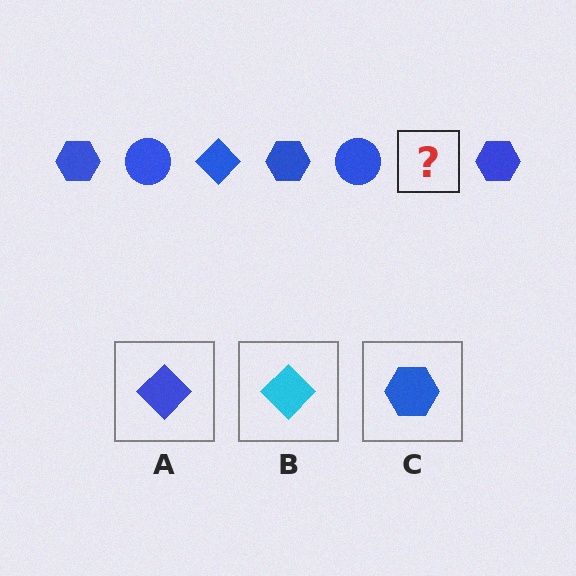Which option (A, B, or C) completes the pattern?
A.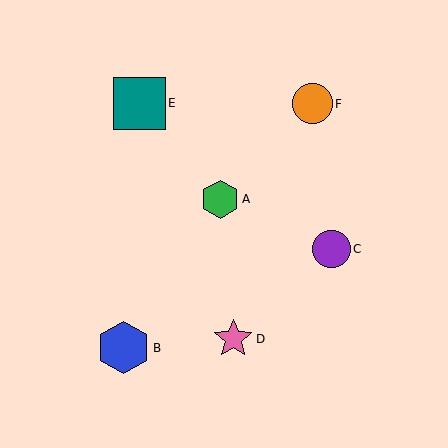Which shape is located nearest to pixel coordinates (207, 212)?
The green hexagon (labeled A) at (220, 199) is nearest to that location.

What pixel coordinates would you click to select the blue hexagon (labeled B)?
Click at (124, 348) to select the blue hexagon B.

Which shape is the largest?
The blue hexagon (labeled B) is the largest.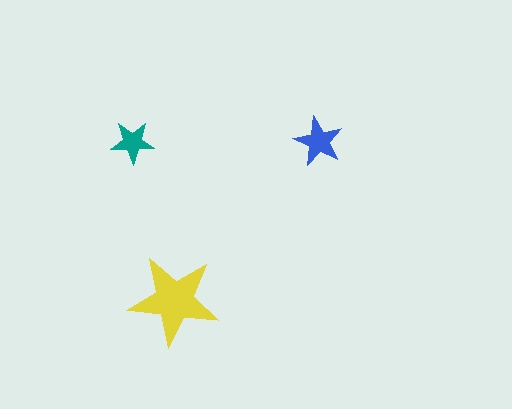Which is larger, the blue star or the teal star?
The blue one.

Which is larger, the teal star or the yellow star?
The yellow one.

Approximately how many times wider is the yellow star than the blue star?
About 2 times wider.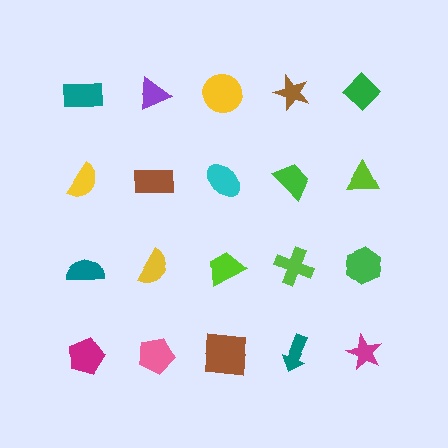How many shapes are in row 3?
5 shapes.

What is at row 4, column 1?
A magenta pentagon.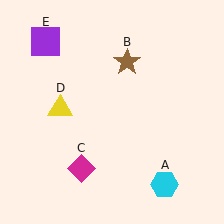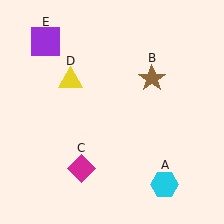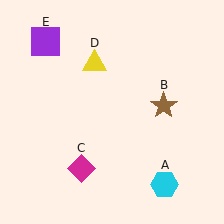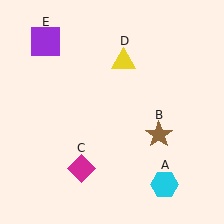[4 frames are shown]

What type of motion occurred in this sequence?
The brown star (object B), yellow triangle (object D) rotated clockwise around the center of the scene.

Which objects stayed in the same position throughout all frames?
Cyan hexagon (object A) and magenta diamond (object C) and purple square (object E) remained stationary.